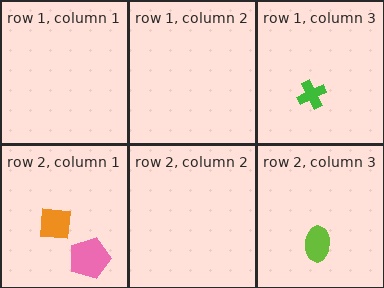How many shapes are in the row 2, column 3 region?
1.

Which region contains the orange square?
The row 2, column 1 region.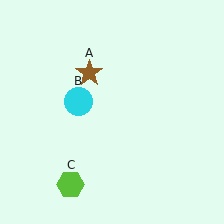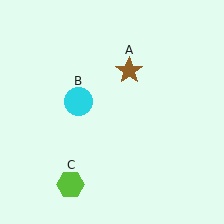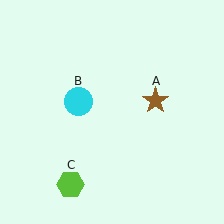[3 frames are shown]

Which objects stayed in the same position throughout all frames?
Cyan circle (object B) and lime hexagon (object C) remained stationary.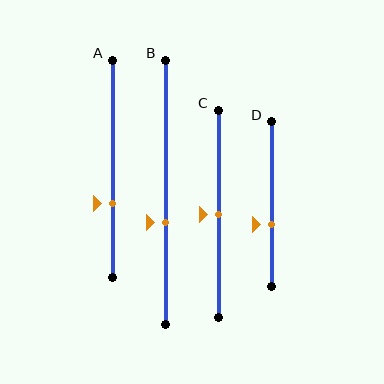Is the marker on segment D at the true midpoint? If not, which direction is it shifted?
No, the marker on segment D is shifted downward by about 12% of the segment length.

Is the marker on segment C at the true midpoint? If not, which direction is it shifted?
Yes, the marker on segment C is at the true midpoint.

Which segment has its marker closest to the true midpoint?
Segment C has its marker closest to the true midpoint.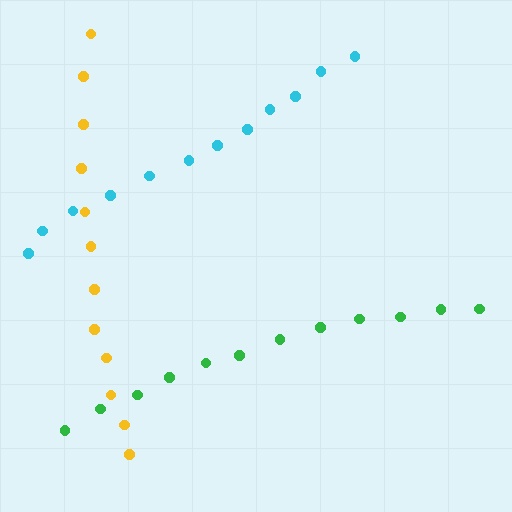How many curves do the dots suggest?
There are 3 distinct paths.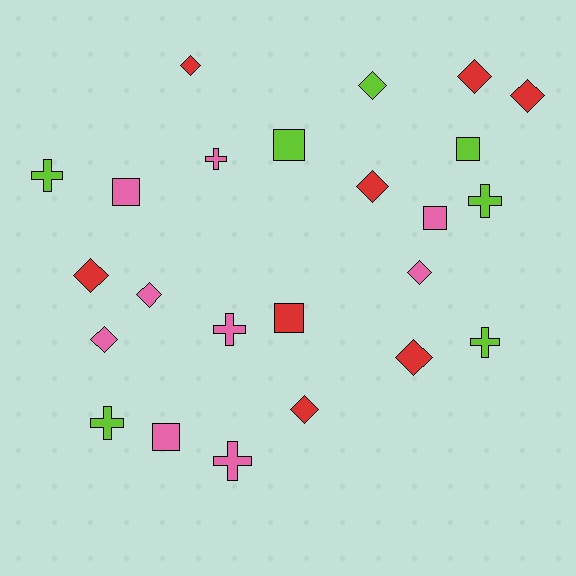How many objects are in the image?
There are 24 objects.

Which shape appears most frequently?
Diamond, with 11 objects.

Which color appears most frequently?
Pink, with 9 objects.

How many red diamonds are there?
There are 7 red diamonds.